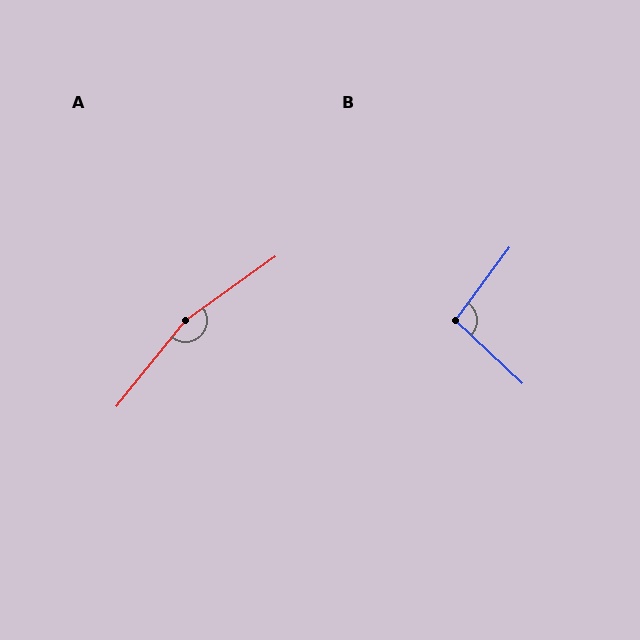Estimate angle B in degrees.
Approximately 97 degrees.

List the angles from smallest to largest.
B (97°), A (164°).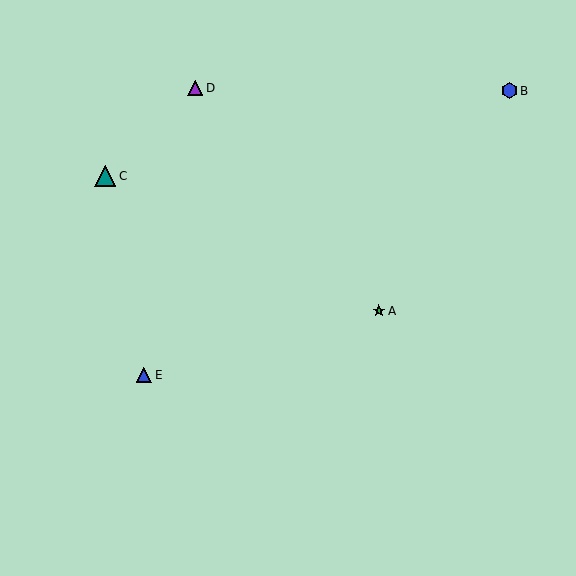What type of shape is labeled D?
Shape D is a purple triangle.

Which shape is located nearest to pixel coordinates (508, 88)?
The blue hexagon (labeled B) at (509, 91) is nearest to that location.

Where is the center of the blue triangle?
The center of the blue triangle is at (144, 375).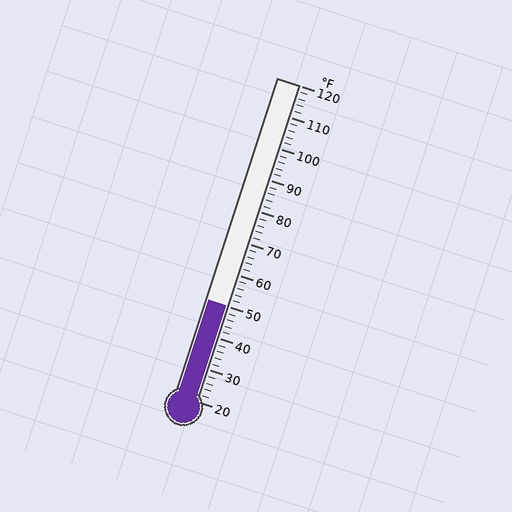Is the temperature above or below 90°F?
The temperature is below 90°F.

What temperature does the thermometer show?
The thermometer shows approximately 50°F.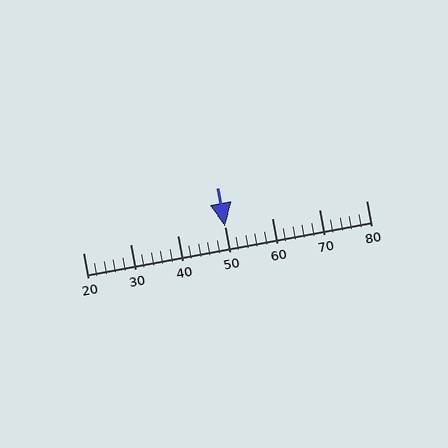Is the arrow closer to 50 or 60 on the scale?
The arrow is closer to 50.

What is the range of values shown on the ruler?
The ruler shows values from 20 to 80.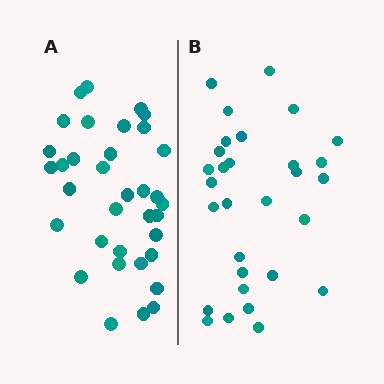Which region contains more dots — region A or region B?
Region A (the left region) has more dots.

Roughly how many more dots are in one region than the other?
Region A has about 5 more dots than region B.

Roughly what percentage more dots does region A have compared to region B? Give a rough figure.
About 15% more.